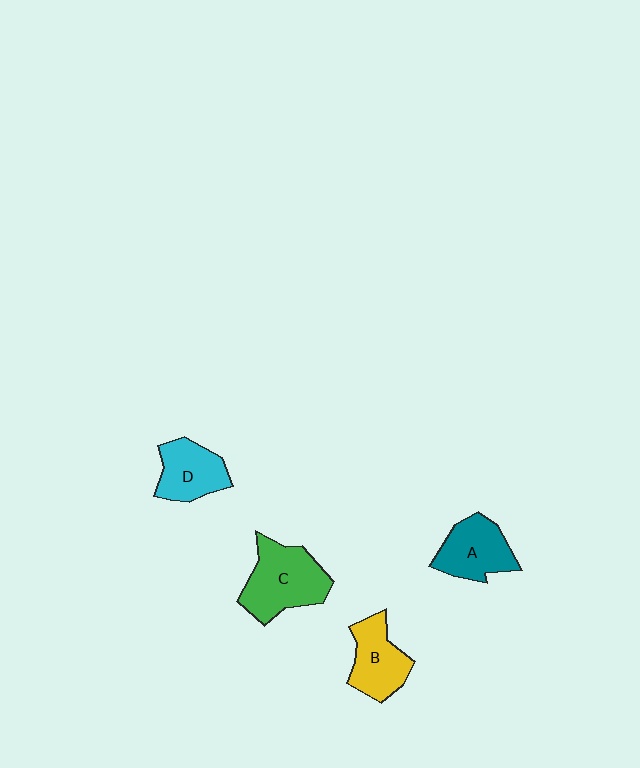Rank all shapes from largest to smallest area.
From largest to smallest: C (green), A (teal), B (yellow), D (cyan).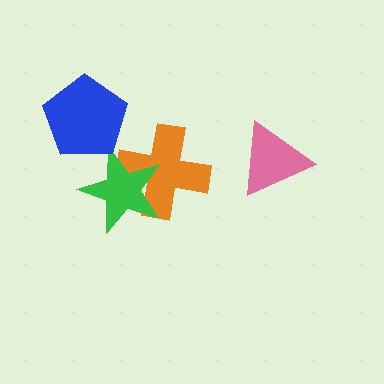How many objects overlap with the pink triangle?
0 objects overlap with the pink triangle.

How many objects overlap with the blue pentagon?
0 objects overlap with the blue pentagon.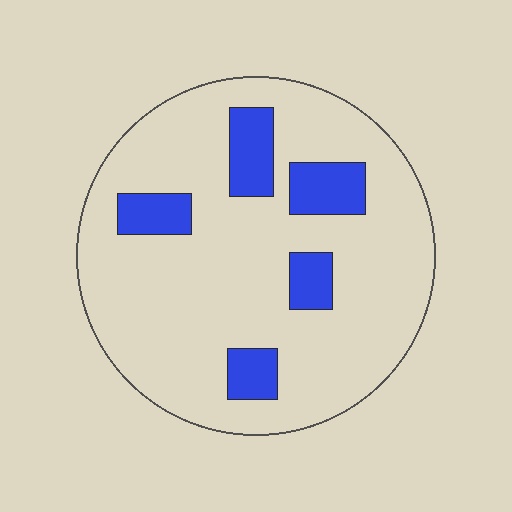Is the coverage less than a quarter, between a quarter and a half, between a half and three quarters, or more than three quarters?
Less than a quarter.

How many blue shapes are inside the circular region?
5.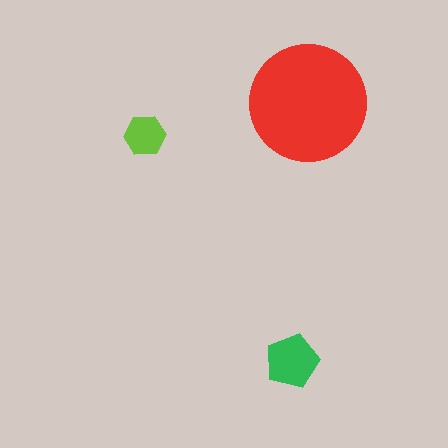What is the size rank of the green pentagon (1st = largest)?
2nd.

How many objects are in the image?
There are 3 objects in the image.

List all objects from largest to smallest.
The red circle, the green pentagon, the lime hexagon.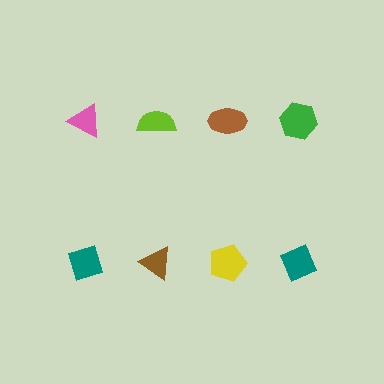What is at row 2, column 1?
A teal diamond.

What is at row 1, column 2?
A lime semicircle.